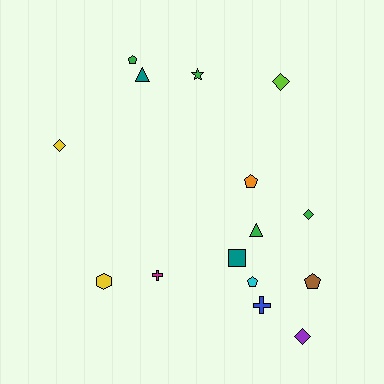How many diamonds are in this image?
There are 4 diamonds.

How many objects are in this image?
There are 15 objects.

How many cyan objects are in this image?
There is 1 cyan object.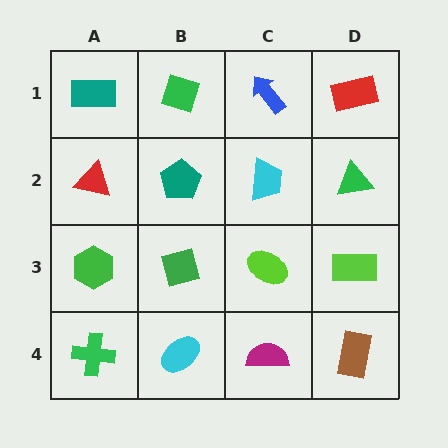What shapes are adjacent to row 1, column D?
A green triangle (row 2, column D), a blue arrow (row 1, column C).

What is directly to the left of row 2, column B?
A red triangle.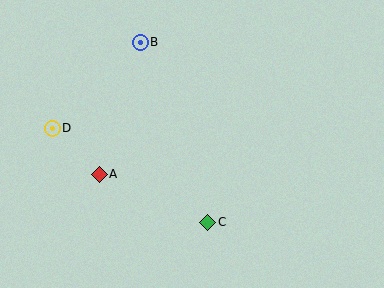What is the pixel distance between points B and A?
The distance between B and A is 138 pixels.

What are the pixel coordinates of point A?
Point A is at (99, 174).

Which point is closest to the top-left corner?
Point D is closest to the top-left corner.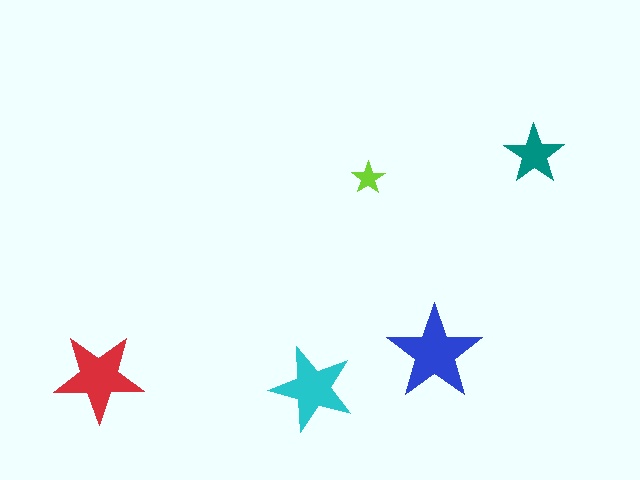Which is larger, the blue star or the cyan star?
The blue one.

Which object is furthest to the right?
The teal star is rightmost.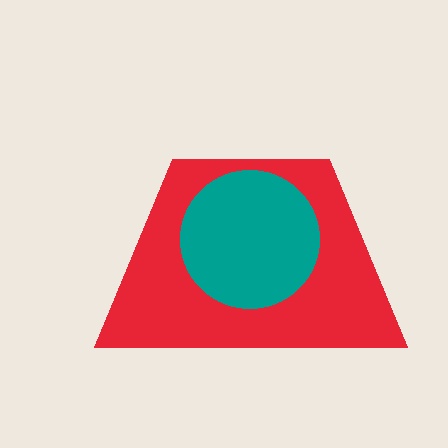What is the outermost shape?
The red trapezoid.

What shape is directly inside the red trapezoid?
The teal circle.